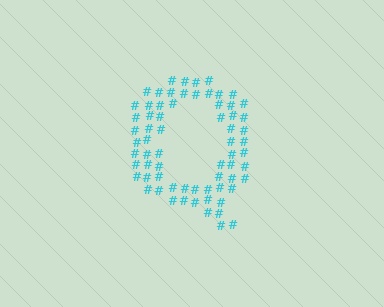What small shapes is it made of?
It is made of small hash symbols.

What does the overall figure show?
The overall figure shows the letter Q.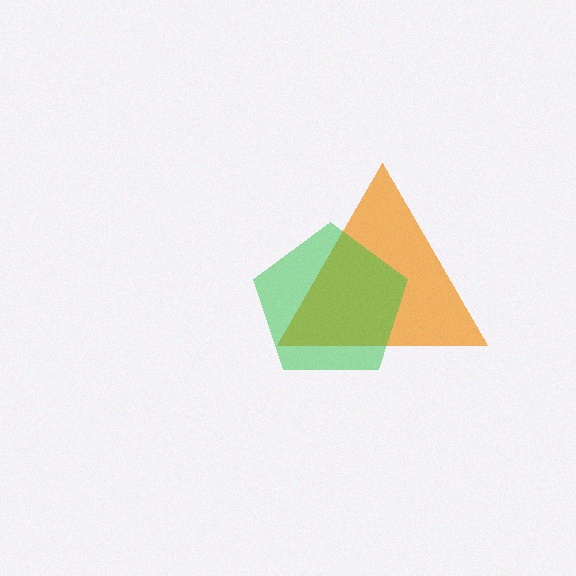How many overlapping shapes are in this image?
There are 2 overlapping shapes in the image.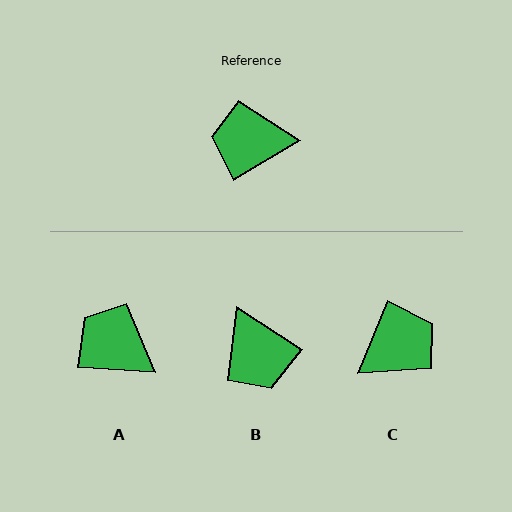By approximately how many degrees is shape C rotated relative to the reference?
Approximately 144 degrees clockwise.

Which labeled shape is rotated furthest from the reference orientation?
C, about 144 degrees away.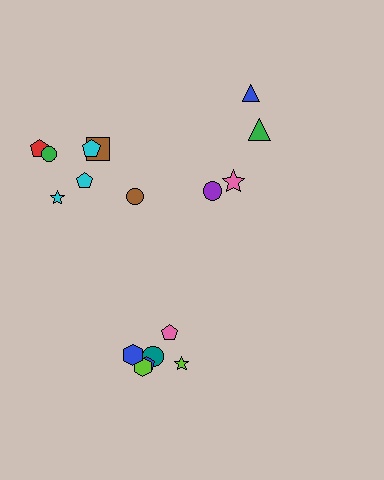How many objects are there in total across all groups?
There are 17 objects.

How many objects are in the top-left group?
There are 7 objects.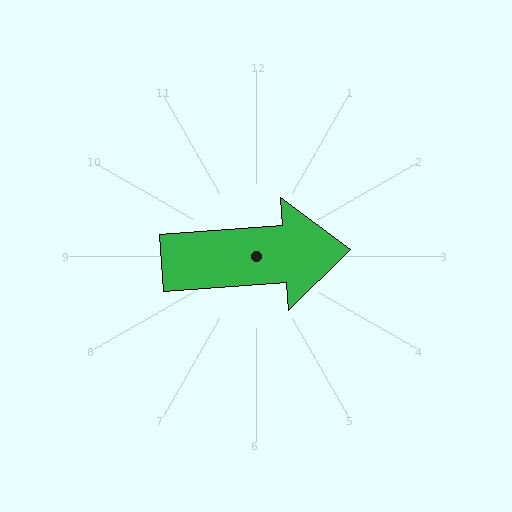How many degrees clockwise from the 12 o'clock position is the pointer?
Approximately 86 degrees.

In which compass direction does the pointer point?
East.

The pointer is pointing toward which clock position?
Roughly 3 o'clock.